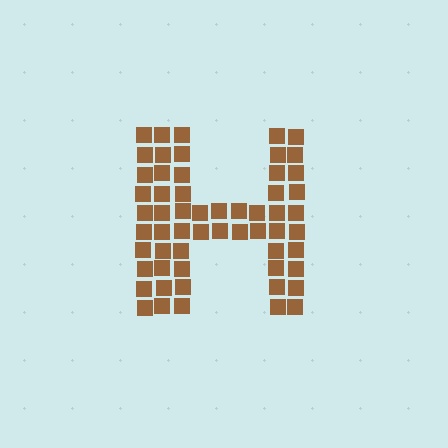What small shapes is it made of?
It is made of small squares.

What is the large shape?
The large shape is the letter H.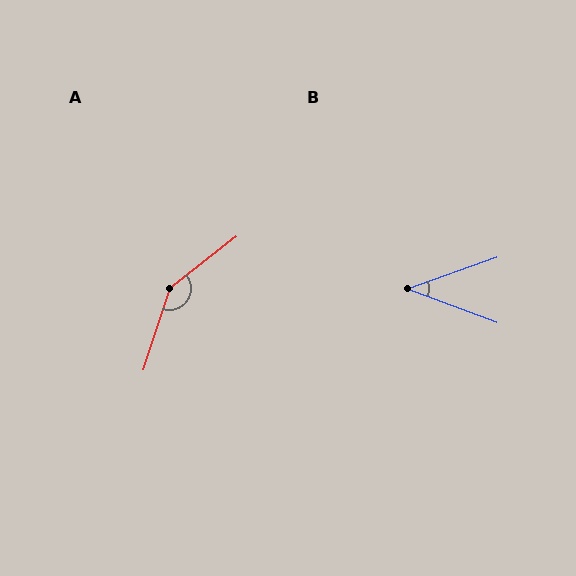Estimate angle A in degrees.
Approximately 146 degrees.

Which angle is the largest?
A, at approximately 146 degrees.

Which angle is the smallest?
B, at approximately 40 degrees.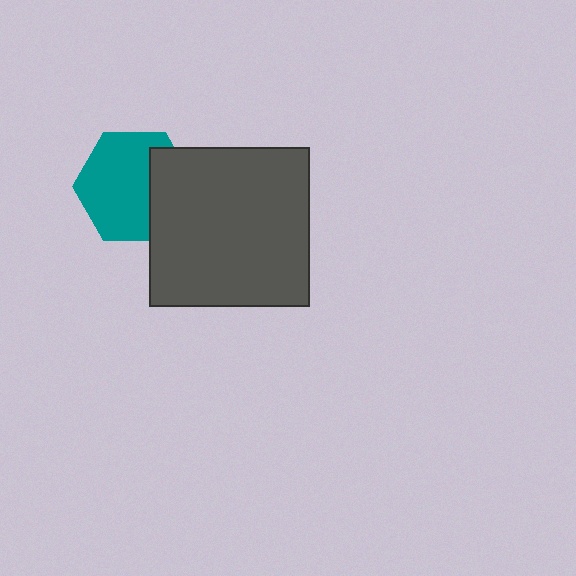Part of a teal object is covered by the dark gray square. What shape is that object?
It is a hexagon.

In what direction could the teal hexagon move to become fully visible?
The teal hexagon could move left. That would shift it out from behind the dark gray square entirely.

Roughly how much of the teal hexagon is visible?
Most of it is visible (roughly 69%).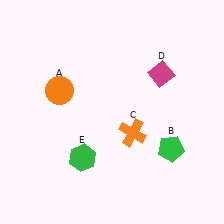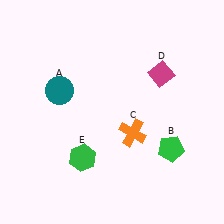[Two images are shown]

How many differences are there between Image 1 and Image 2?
There is 1 difference between the two images.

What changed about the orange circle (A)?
In Image 1, A is orange. In Image 2, it changed to teal.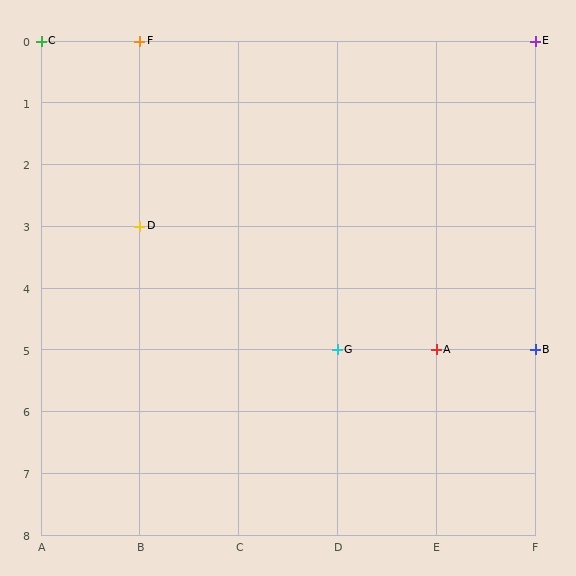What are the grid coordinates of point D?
Point D is at grid coordinates (B, 3).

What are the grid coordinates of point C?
Point C is at grid coordinates (A, 0).